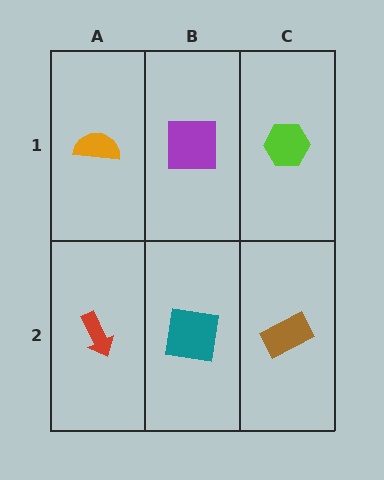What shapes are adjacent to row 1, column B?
A teal square (row 2, column B), an orange semicircle (row 1, column A), a lime hexagon (row 1, column C).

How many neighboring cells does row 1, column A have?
2.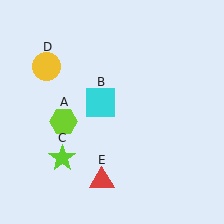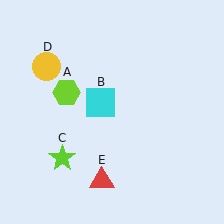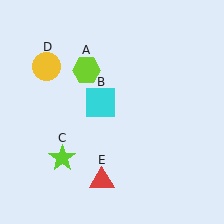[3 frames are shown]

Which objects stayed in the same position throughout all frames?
Cyan square (object B) and lime star (object C) and yellow circle (object D) and red triangle (object E) remained stationary.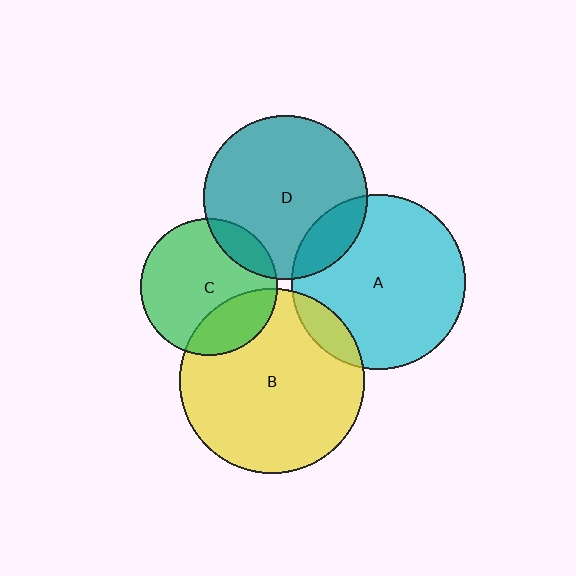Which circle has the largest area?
Circle B (yellow).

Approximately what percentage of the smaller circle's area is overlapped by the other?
Approximately 25%.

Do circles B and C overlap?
Yes.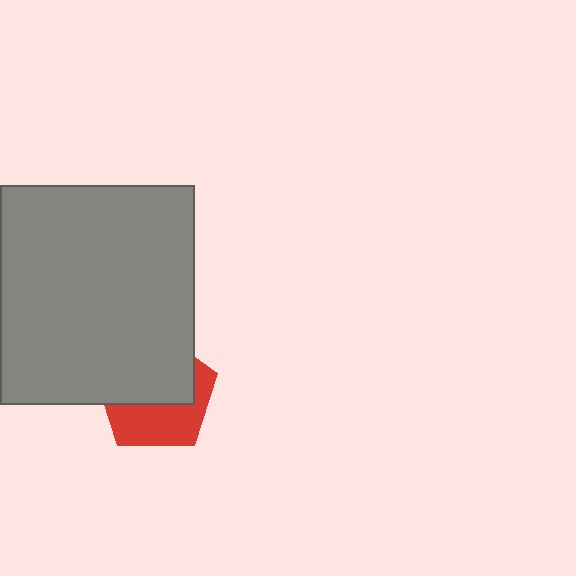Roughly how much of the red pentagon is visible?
A small part of it is visible (roughly 43%).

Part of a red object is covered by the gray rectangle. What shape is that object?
It is a pentagon.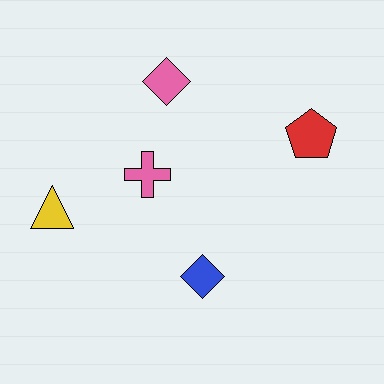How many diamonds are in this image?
There are 2 diamonds.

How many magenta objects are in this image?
There are no magenta objects.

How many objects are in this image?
There are 5 objects.